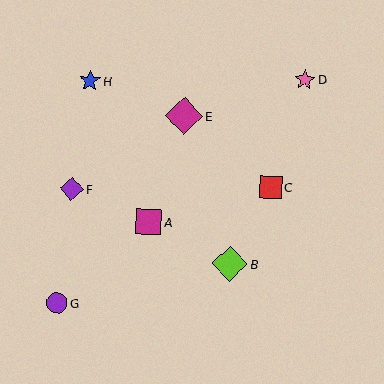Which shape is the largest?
The magenta diamond (labeled E) is the largest.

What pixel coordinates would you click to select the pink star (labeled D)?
Click at (305, 80) to select the pink star D.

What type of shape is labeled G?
Shape G is a purple circle.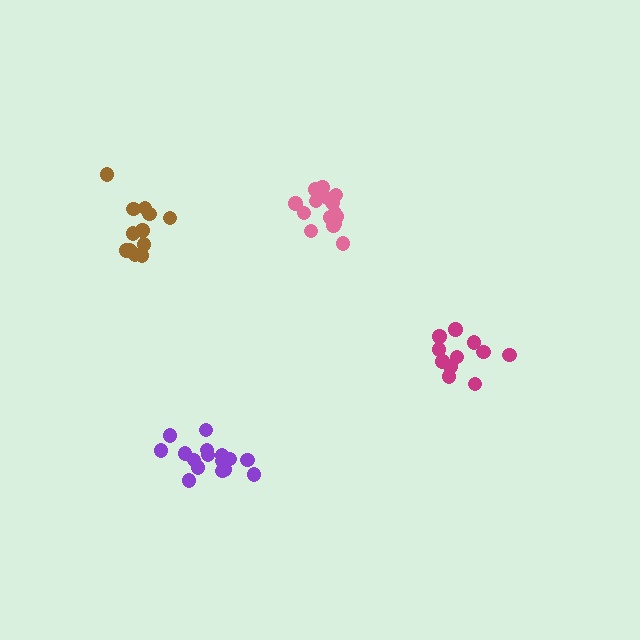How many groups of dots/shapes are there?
There are 4 groups.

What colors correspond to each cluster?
The clusters are colored: magenta, brown, pink, purple.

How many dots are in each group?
Group 1: 11 dots, Group 2: 12 dots, Group 3: 16 dots, Group 4: 16 dots (55 total).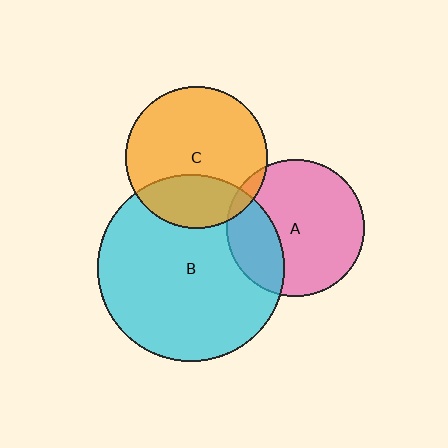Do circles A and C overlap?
Yes.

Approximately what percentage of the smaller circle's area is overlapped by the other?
Approximately 5%.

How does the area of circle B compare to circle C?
Approximately 1.7 times.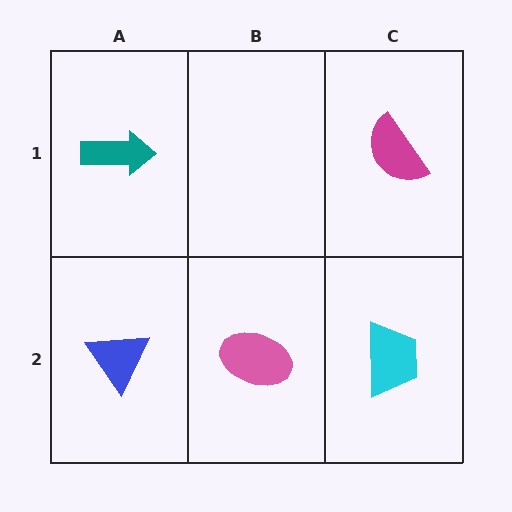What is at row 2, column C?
A cyan trapezoid.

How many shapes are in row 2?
3 shapes.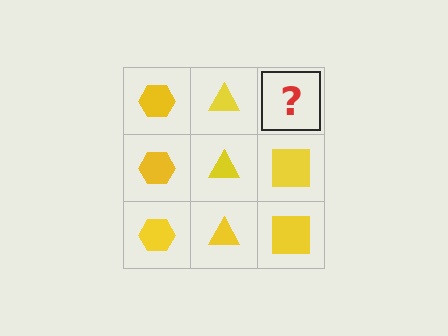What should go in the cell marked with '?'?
The missing cell should contain a yellow square.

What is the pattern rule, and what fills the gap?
The rule is that each column has a consistent shape. The gap should be filled with a yellow square.